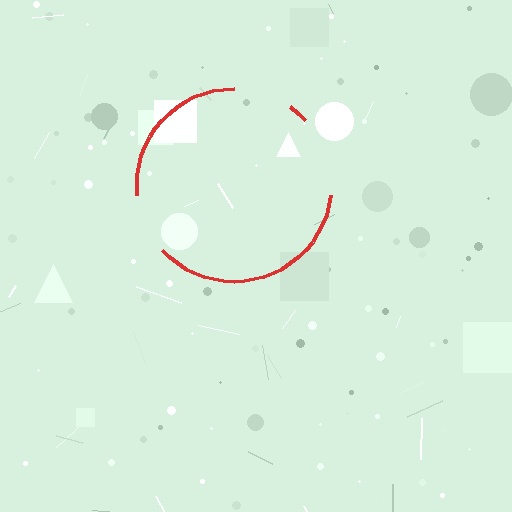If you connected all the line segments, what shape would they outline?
They would outline a circle.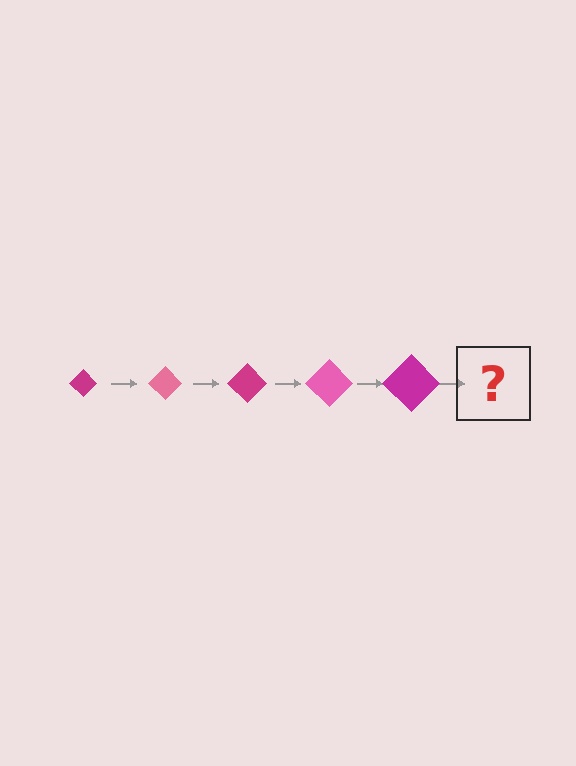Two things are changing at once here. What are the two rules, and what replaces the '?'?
The two rules are that the diamond grows larger each step and the color cycles through magenta and pink. The '?' should be a pink diamond, larger than the previous one.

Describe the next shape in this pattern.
It should be a pink diamond, larger than the previous one.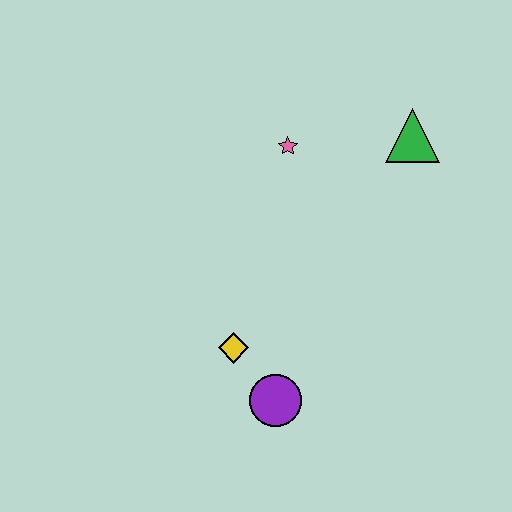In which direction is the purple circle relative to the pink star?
The purple circle is below the pink star.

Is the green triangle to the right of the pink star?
Yes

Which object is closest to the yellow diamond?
The purple circle is closest to the yellow diamond.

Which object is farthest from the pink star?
The purple circle is farthest from the pink star.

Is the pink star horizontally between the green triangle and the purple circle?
Yes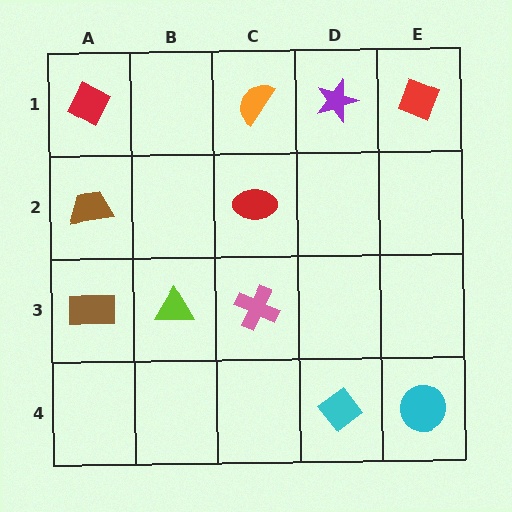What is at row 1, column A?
A red diamond.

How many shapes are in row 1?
4 shapes.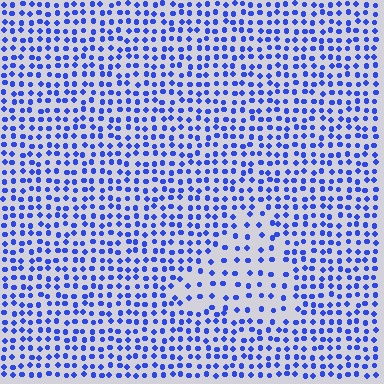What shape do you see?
I see a triangle.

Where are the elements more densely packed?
The elements are more densely packed outside the triangle boundary.